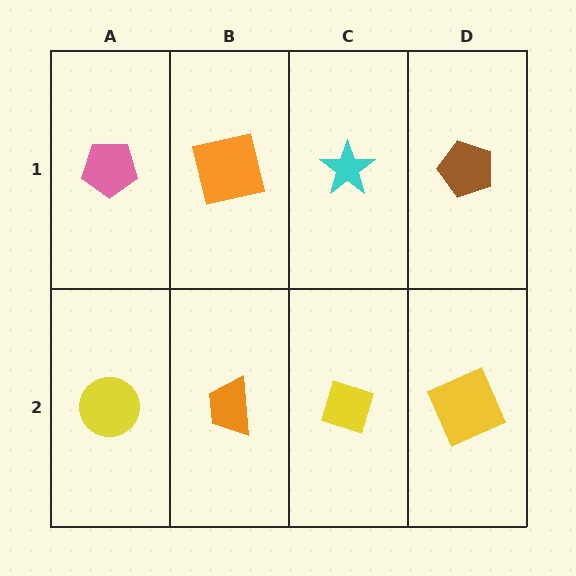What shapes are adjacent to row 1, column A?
A yellow circle (row 2, column A), an orange square (row 1, column B).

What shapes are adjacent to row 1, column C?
A yellow diamond (row 2, column C), an orange square (row 1, column B), a brown pentagon (row 1, column D).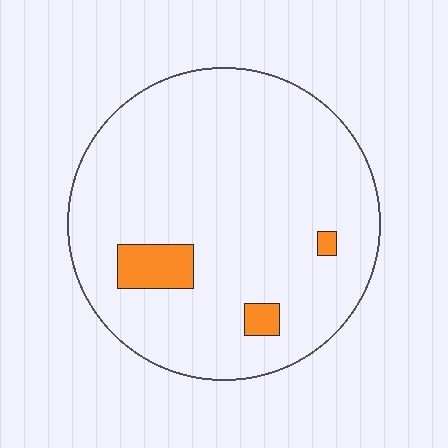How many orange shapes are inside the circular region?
3.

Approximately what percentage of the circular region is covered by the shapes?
Approximately 5%.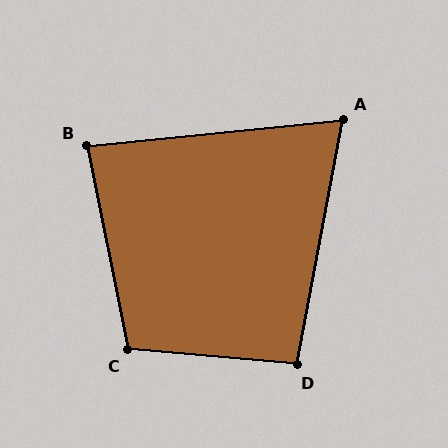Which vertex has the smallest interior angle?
A, at approximately 74 degrees.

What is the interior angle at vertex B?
Approximately 84 degrees (acute).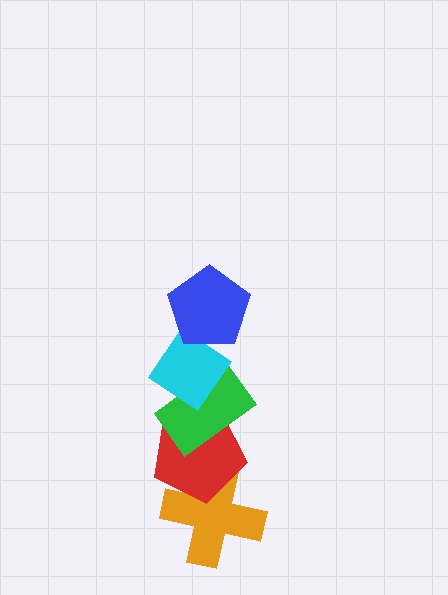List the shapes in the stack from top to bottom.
From top to bottom: the blue pentagon, the cyan diamond, the green rectangle, the red pentagon, the orange cross.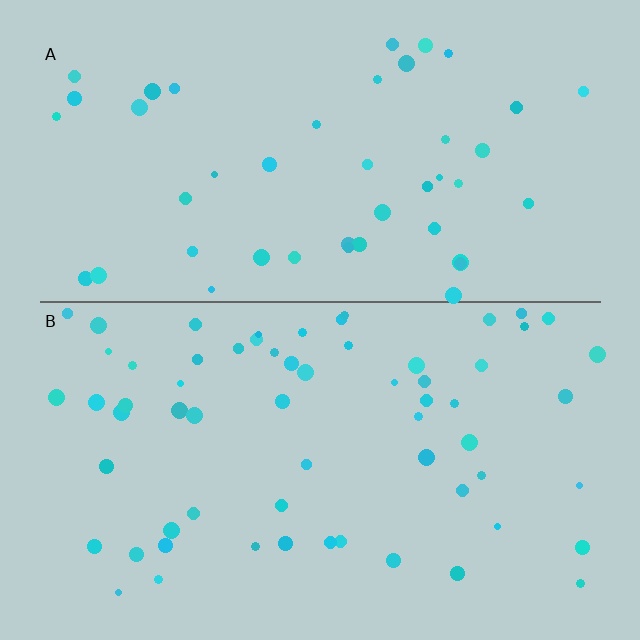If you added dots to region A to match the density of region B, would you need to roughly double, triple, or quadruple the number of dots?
Approximately double.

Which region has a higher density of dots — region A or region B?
B (the bottom).